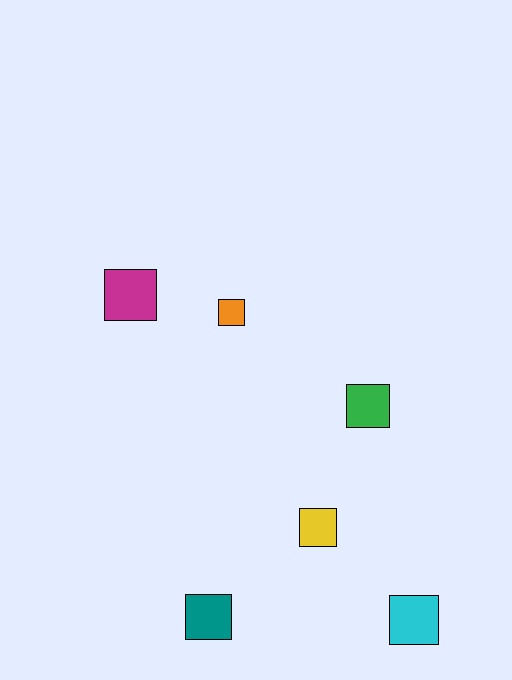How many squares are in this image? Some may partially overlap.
There are 6 squares.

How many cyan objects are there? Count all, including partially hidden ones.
There is 1 cyan object.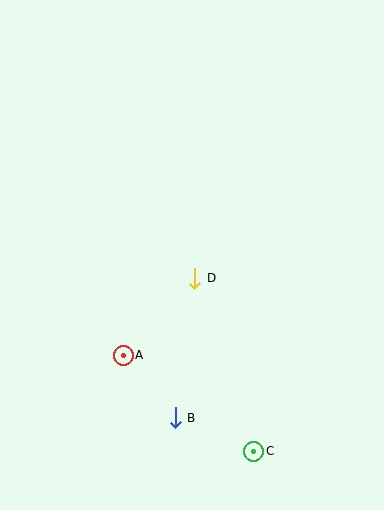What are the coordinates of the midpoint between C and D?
The midpoint between C and D is at (224, 365).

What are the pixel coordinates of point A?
Point A is at (123, 355).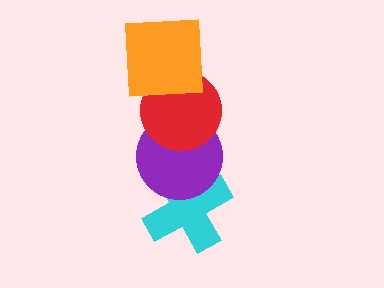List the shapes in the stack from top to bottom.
From top to bottom: the orange square, the red circle, the purple circle, the cyan cross.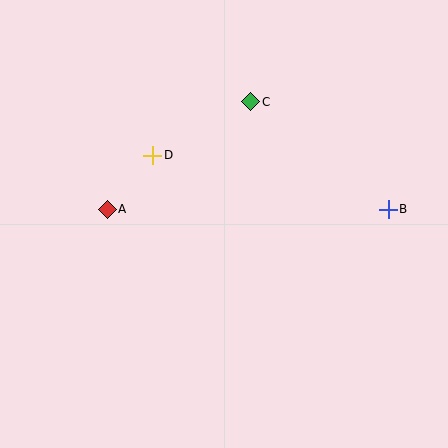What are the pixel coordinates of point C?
Point C is at (251, 102).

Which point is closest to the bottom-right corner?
Point B is closest to the bottom-right corner.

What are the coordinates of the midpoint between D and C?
The midpoint between D and C is at (202, 128).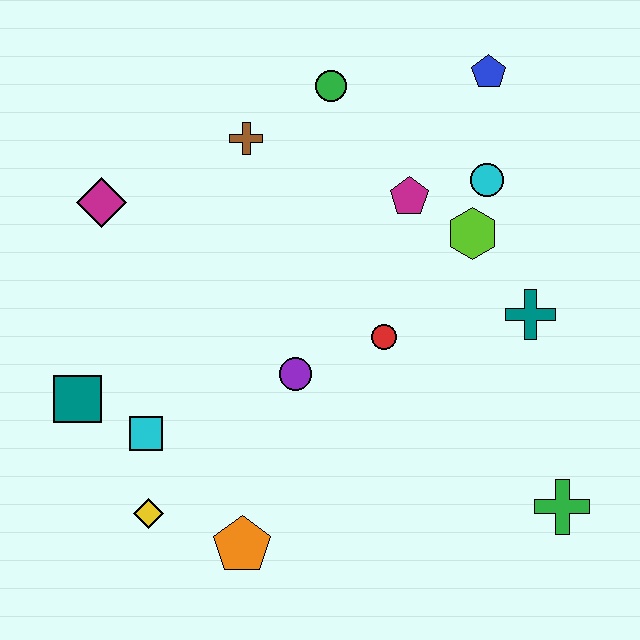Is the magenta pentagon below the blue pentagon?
Yes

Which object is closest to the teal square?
The cyan square is closest to the teal square.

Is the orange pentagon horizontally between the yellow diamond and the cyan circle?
Yes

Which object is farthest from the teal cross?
The teal square is farthest from the teal cross.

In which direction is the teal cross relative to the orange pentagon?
The teal cross is to the right of the orange pentagon.